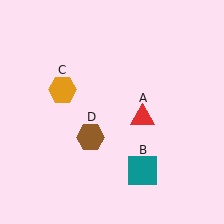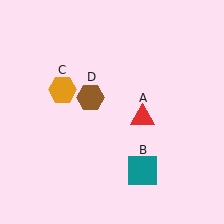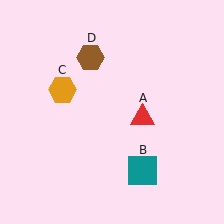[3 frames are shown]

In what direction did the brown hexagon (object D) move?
The brown hexagon (object D) moved up.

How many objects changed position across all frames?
1 object changed position: brown hexagon (object D).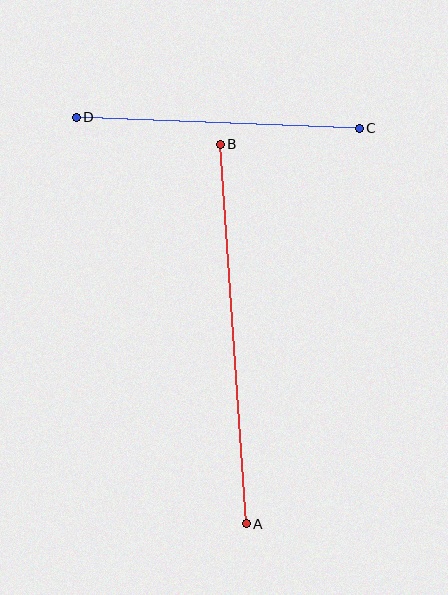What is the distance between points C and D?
The distance is approximately 283 pixels.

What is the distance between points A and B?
The distance is approximately 381 pixels.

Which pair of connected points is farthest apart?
Points A and B are farthest apart.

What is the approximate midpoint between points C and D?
The midpoint is at approximately (218, 123) pixels.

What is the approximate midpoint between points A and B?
The midpoint is at approximately (233, 334) pixels.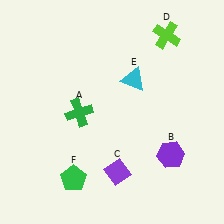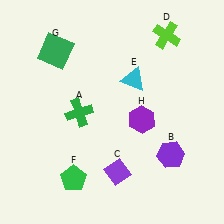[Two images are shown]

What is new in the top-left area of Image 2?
A green square (G) was added in the top-left area of Image 2.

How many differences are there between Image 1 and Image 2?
There are 2 differences between the two images.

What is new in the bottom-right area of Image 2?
A purple hexagon (H) was added in the bottom-right area of Image 2.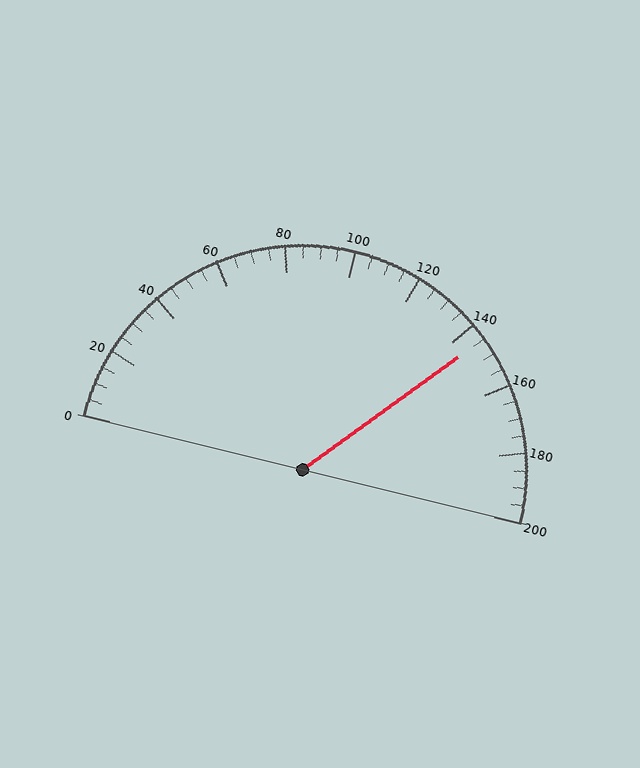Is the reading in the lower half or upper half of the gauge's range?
The reading is in the upper half of the range (0 to 200).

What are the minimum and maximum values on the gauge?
The gauge ranges from 0 to 200.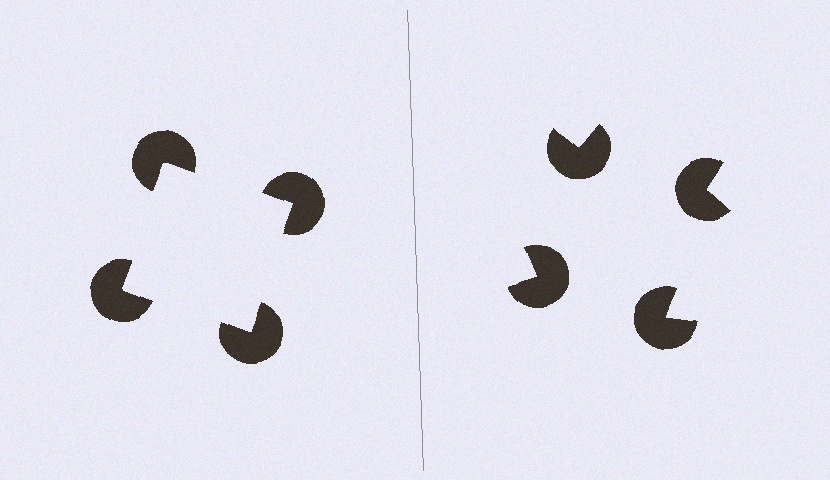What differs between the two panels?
The pac-man discs are positioned identically on both sides; only the wedge orientations differ. On the left they align to a square; on the right they are misaligned.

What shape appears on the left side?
An illusory square.